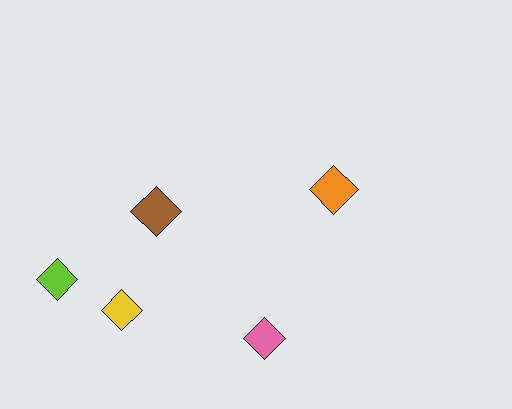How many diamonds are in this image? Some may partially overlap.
There are 5 diamonds.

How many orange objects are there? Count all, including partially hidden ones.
There is 1 orange object.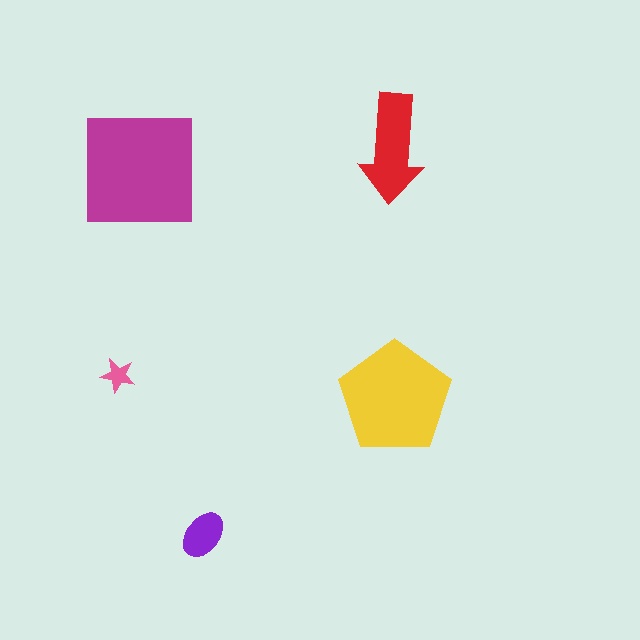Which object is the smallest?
The pink star.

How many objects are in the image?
There are 5 objects in the image.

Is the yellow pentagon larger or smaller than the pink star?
Larger.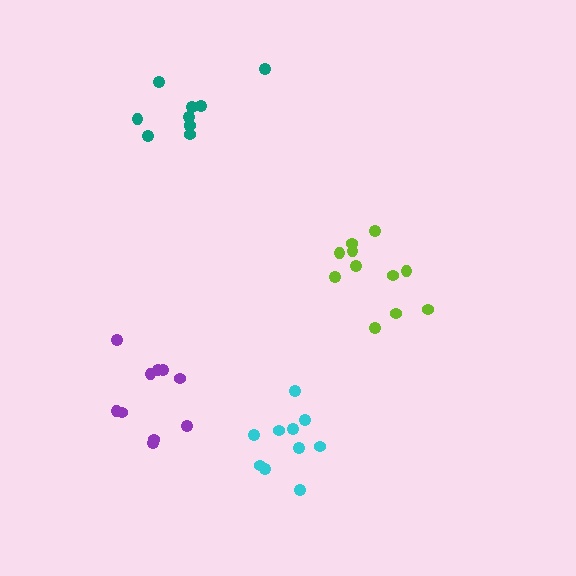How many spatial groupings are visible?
There are 4 spatial groupings.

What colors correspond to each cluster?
The clusters are colored: teal, purple, cyan, lime.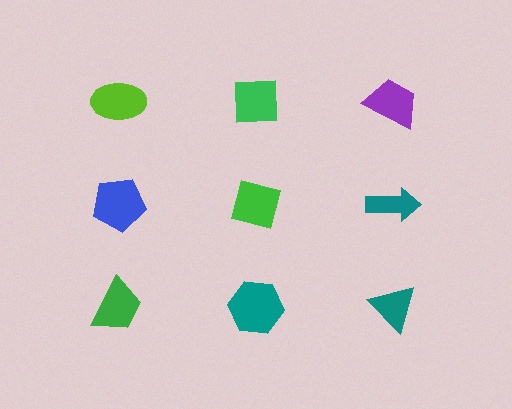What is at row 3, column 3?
A teal triangle.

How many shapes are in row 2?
3 shapes.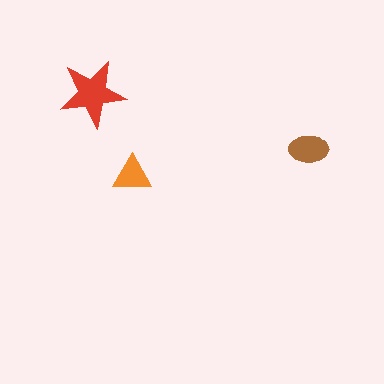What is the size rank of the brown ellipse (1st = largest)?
2nd.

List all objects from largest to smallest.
The red star, the brown ellipse, the orange triangle.